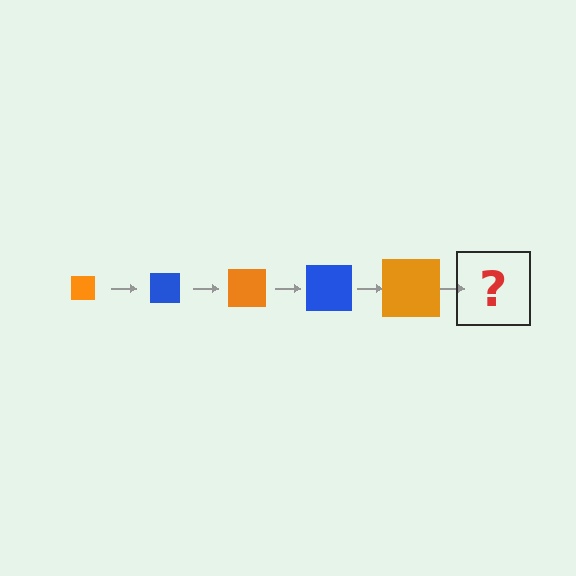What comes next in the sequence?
The next element should be a blue square, larger than the previous one.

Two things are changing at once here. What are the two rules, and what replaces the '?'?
The two rules are that the square grows larger each step and the color cycles through orange and blue. The '?' should be a blue square, larger than the previous one.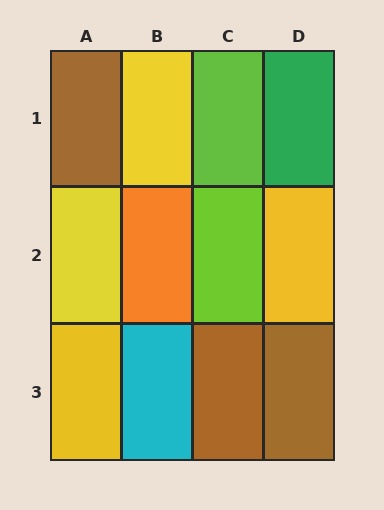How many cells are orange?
1 cell is orange.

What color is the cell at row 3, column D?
Brown.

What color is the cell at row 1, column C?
Lime.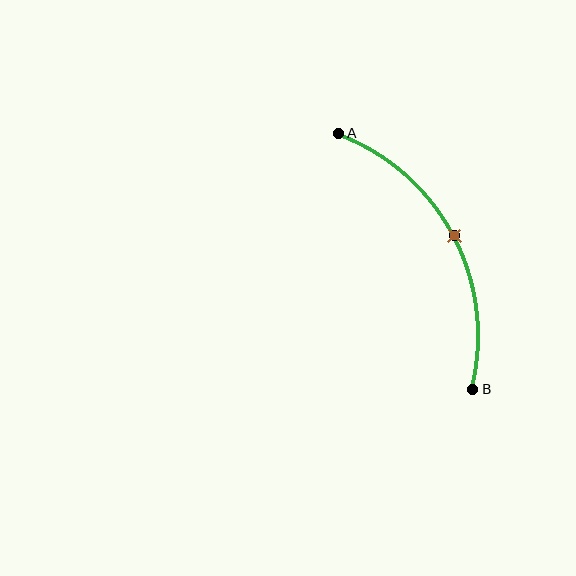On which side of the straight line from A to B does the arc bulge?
The arc bulges to the right of the straight line connecting A and B.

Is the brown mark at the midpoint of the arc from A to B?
Yes. The brown mark lies on the arc at equal arc-length from both A and B — it is the arc midpoint.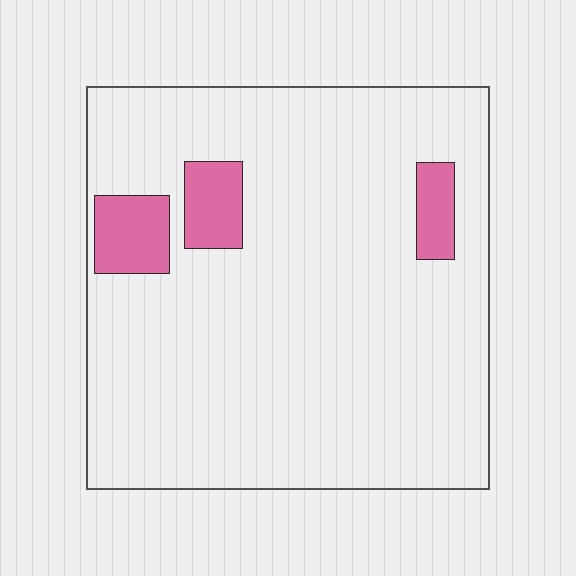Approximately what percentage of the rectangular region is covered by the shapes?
Approximately 10%.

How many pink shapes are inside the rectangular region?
3.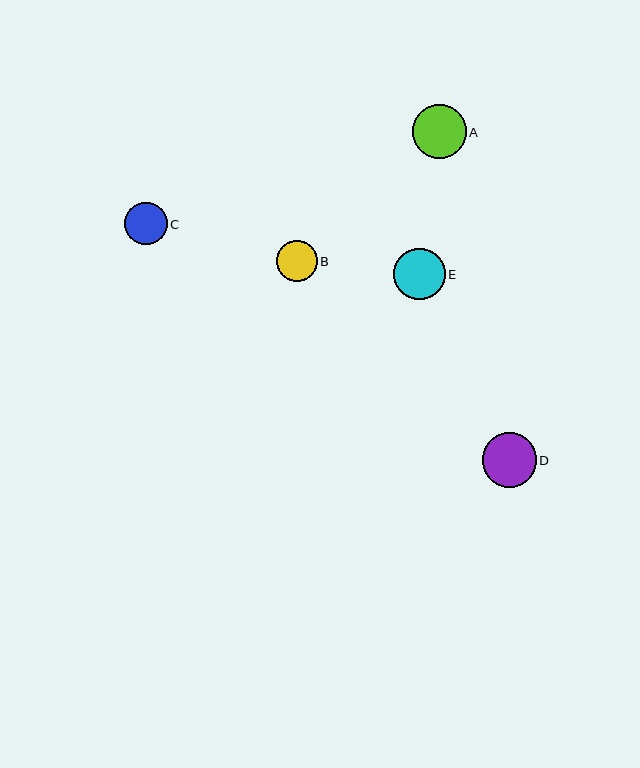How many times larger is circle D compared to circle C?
Circle D is approximately 1.3 times the size of circle C.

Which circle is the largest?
Circle A is the largest with a size of approximately 54 pixels.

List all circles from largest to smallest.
From largest to smallest: A, D, E, C, B.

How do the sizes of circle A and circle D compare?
Circle A and circle D are approximately the same size.